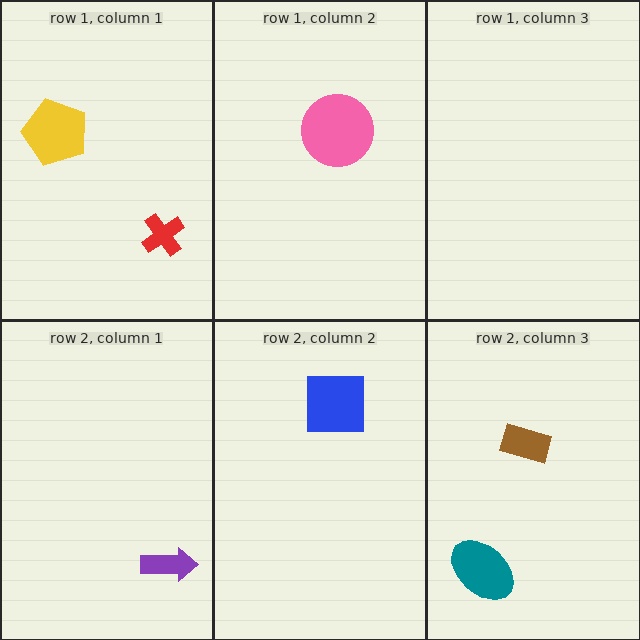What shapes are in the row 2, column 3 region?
The teal ellipse, the brown rectangle.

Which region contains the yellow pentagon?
The row 1, column 1 region.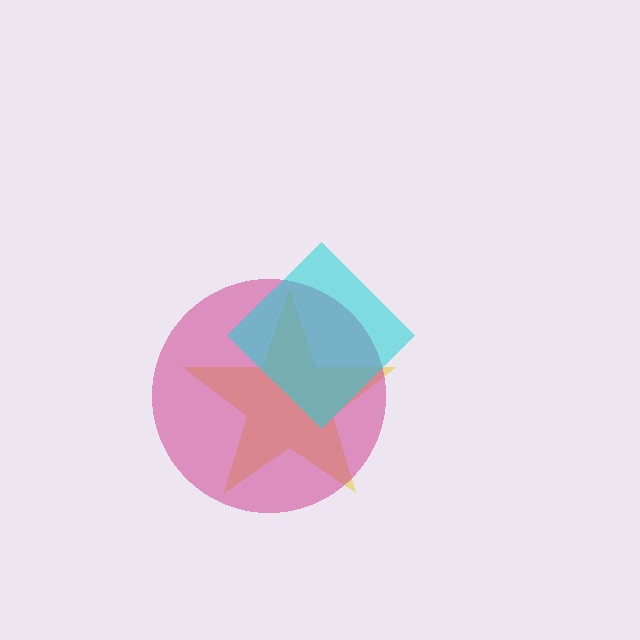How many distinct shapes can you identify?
There are 3 distinct shapes: a yellow star, a magenta circle, a cyan diamond.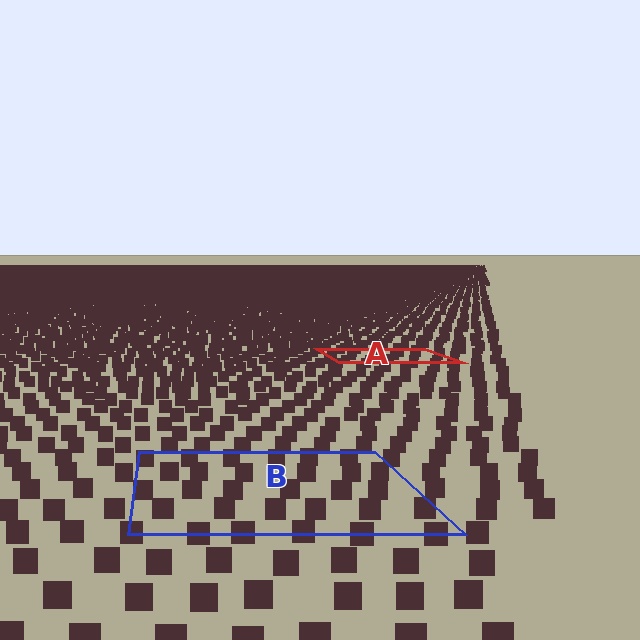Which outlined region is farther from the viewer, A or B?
Region A is farther from the viewer — the texture elements inside it appear smaller and more densely packed.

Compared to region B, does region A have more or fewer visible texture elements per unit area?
Region A has more texture elements per unit area — they are packed more densely because it is farther away.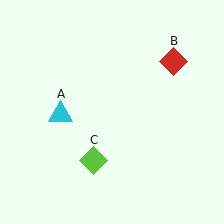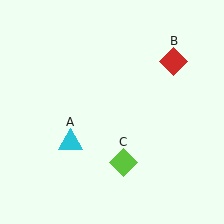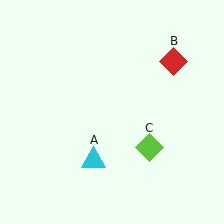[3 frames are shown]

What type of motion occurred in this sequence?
The cyan triangle (object A), lime diamond (object C) rotated counterclockwise around the center of the scene.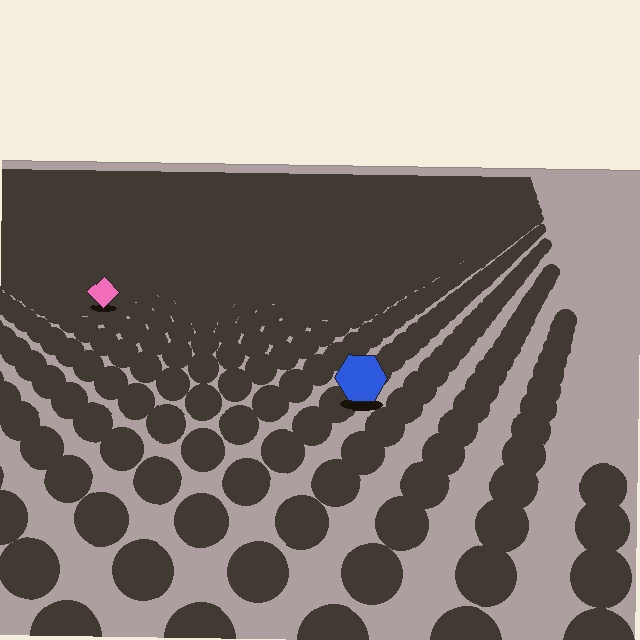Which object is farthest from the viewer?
The pink diamond is farthest from the viewer. It appears smaller and the ground texture around it is denser.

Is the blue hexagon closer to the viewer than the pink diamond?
Yes. The blue hexagon is closer — you can tell from the texture gradient: the ground texture is coarser near it.